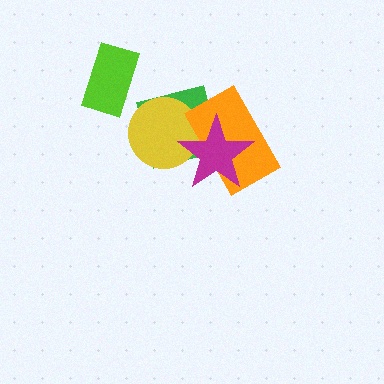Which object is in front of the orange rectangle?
The magenta star is in front of the orange rectangle.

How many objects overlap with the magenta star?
3 objects overlap with the magenta star.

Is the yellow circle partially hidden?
Yes, it is partially covered by another shape.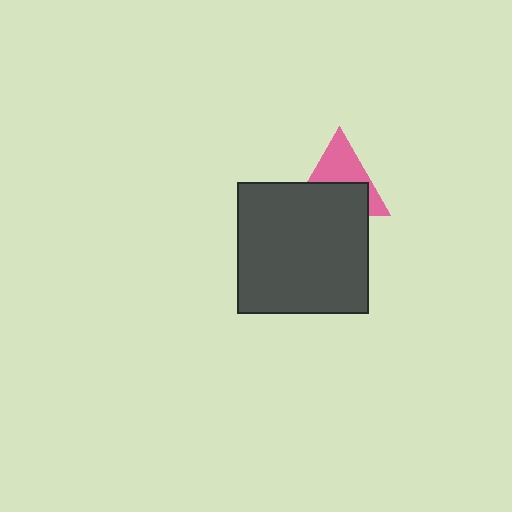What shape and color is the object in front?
The object in front is a dark gray square.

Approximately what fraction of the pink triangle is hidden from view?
Roughly 53% of the pink triangle is hidden behind the dark gray square.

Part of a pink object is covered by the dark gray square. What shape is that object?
It is a triangle.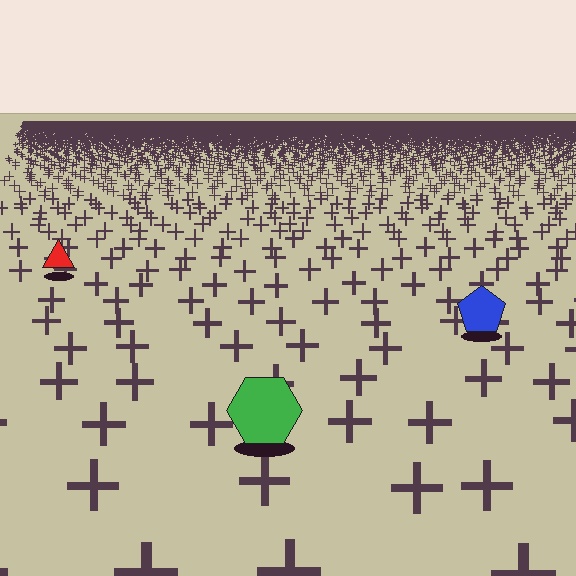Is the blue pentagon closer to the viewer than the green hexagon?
No. The green hexagon is closer — you can tell from the texture gradient: the ground texture is coarser near it.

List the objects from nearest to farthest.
From nearest to farthest: the green hexagon, the blue pentagon, the red triangle.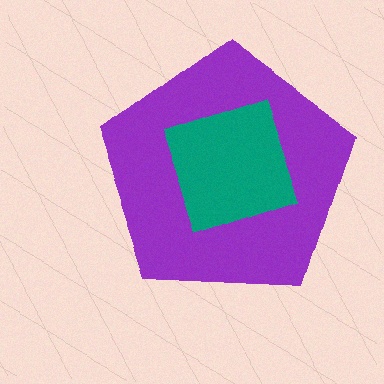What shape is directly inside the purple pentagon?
The teal square.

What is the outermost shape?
The purple pentagon.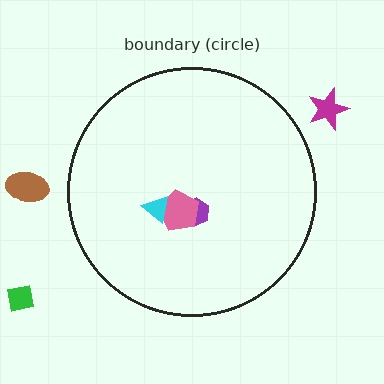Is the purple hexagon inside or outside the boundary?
Inside.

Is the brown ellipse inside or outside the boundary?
Outside.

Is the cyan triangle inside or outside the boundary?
Inside.